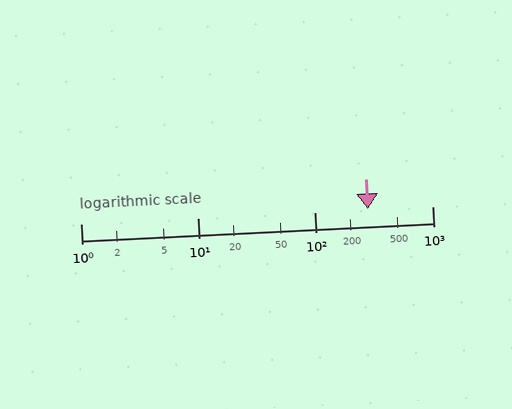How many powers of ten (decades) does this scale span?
The scale spans 3 decades, from 1 to 1000.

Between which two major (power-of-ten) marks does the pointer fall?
The pointer is between 100 and 1000.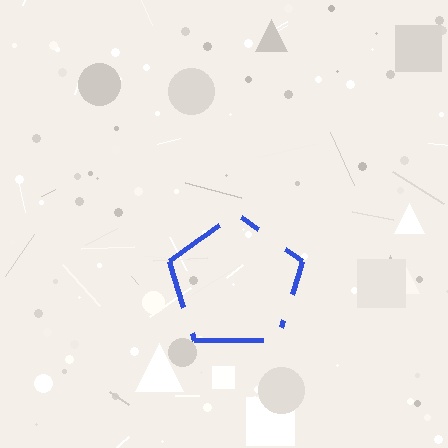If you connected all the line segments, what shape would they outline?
They would outline a pentagon.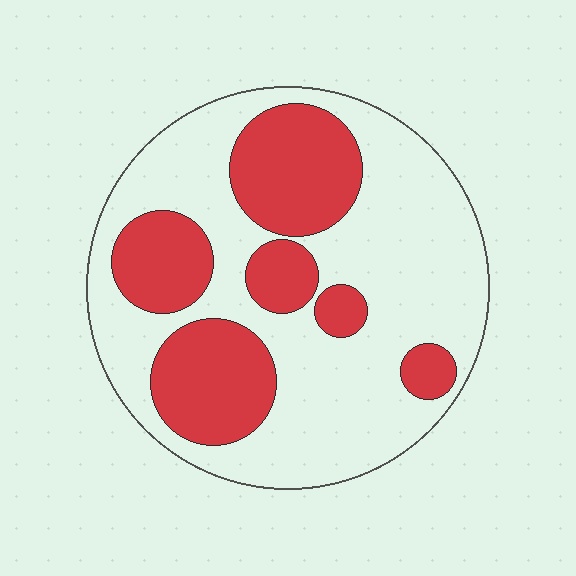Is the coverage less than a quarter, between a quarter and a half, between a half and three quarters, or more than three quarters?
Between a quarter and a half.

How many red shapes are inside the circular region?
6.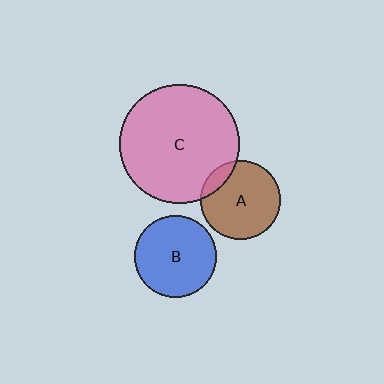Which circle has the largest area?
Circle C (pink).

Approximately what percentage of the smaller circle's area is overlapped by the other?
Approximately 10%.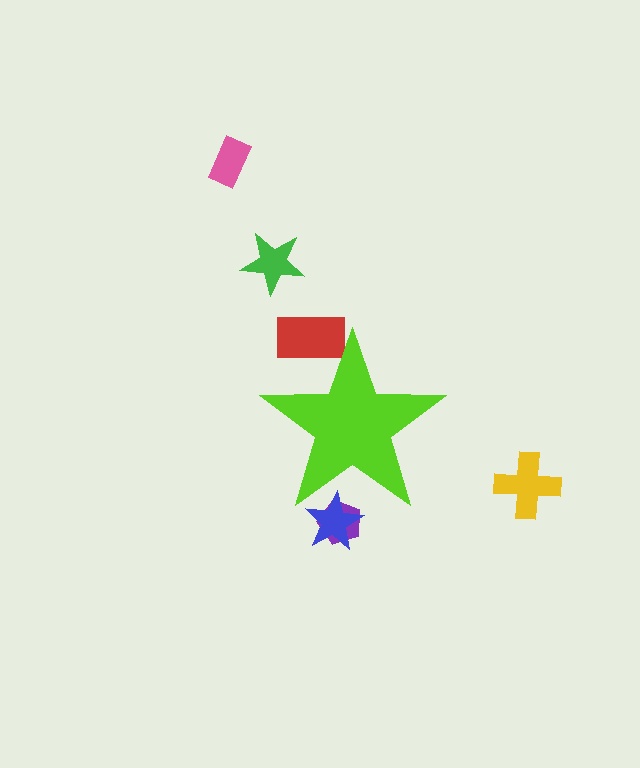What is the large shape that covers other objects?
A lime star.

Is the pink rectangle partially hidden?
No, the pink rectangle is fully visible.